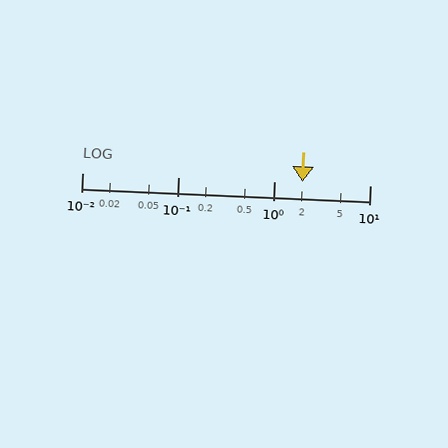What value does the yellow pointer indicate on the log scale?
The pointer indicates approximately 2.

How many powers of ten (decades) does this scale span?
The scale spans 3 decades, from 0.01 to 10.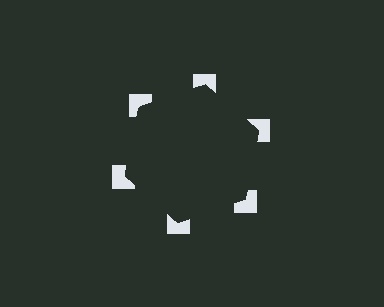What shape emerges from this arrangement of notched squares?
An illusory hexagon — its edges are inferred from the aligned wedge cuts in the notched squares, not physically drawn.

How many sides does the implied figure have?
6 sides.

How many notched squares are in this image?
There are 6 — one at each vertex of the illusory hexagon.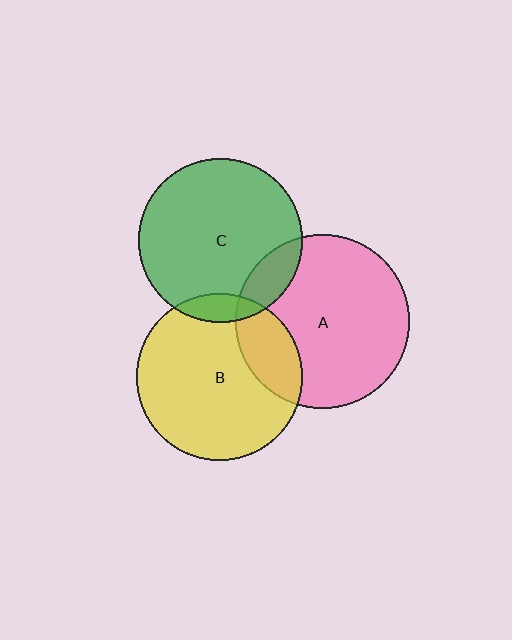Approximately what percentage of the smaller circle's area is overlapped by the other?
Approximately 20%.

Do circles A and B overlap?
Yes.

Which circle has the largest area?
Circle A (pink).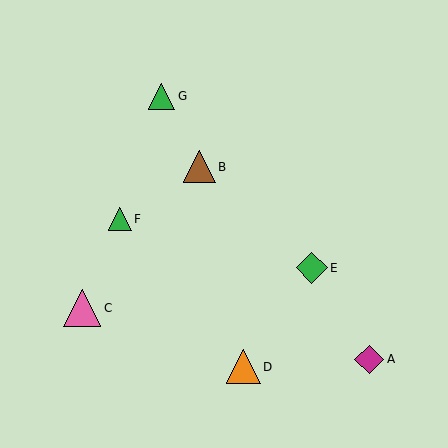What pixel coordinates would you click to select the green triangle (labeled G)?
Click at (162, 96) to select the green triangle G.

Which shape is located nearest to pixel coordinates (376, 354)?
The magenta diamond (labeled A) at (369, 359) is nearest to that location.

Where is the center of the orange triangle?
The center of the orange triangle is at (243, 367).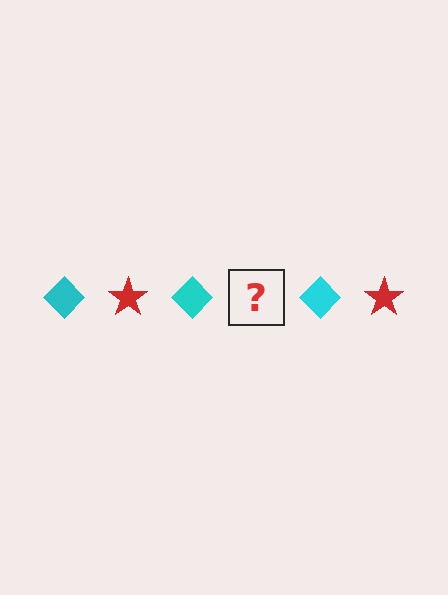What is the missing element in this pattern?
The missing element is a red star.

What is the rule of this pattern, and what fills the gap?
The rule is that the pattern alternates between cyan diamond and red star. The gap should be filled with a red star.